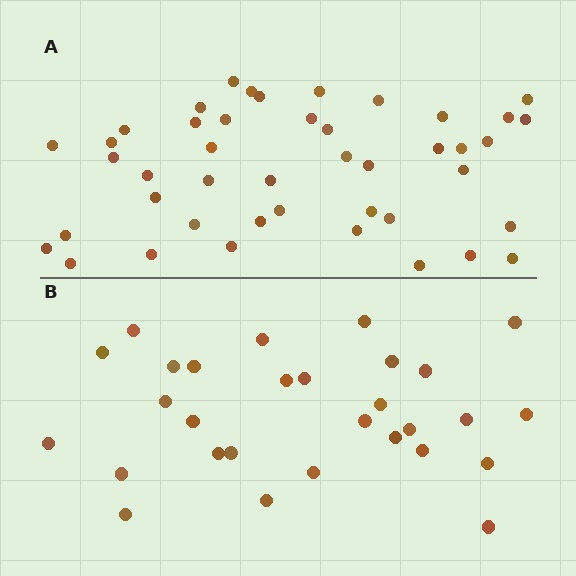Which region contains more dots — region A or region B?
Region A (the top region) has more dots.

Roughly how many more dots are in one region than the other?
Region A has approximately 15 more dots than region B.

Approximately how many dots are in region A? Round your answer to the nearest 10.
About 40 dots. (The exact count is 44, which rounds to 40.)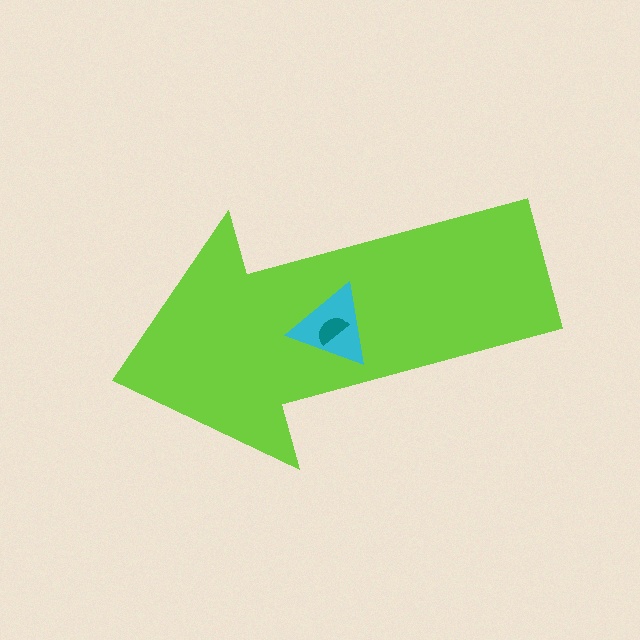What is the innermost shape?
The teal semicircle.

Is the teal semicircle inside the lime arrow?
Yes.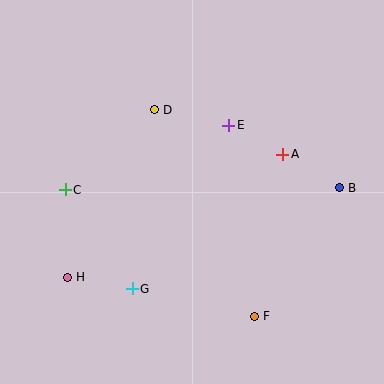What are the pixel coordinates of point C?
Point C is at (65, 190).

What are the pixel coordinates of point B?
Point B is at (340, 188).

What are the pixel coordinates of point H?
Point H is at (68, 277).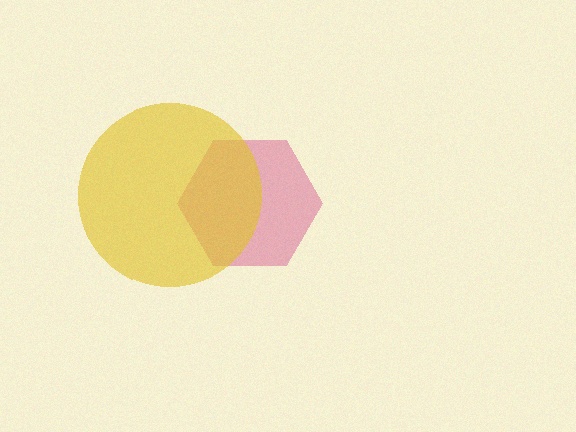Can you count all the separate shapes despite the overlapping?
Yes, there are 2 separate shapes.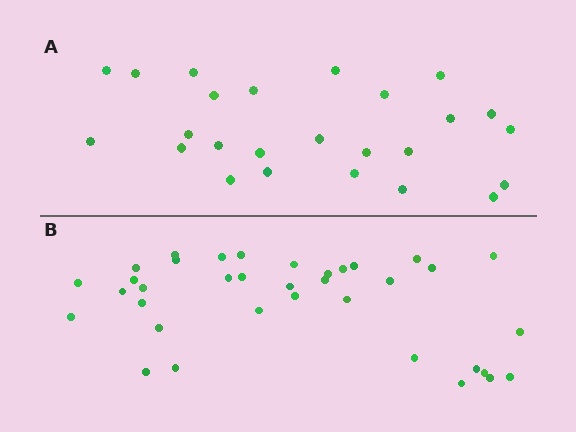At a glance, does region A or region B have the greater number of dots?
Region B (the bottom region) has more dots.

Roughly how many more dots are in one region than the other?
Region B has roughly 12 or so more dots than region A.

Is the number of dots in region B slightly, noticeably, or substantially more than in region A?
Region B has noticeably more, but not dramatically so. The ratio is roughly 1.4 to 1.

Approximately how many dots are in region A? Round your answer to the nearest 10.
About 20 dots. (The exact count is 25, which rounds to 20.)